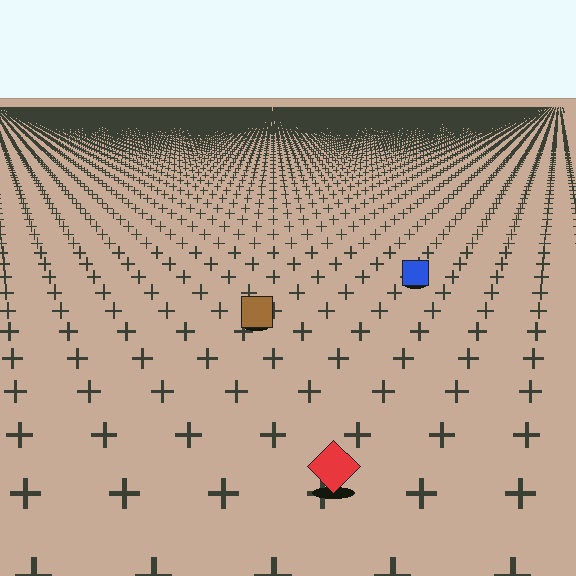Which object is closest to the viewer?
The red diamond is closest. The texture marks near it are larger and more spread out.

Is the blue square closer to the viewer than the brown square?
No. The brown square is closer — you can tell from the texture gradient: the ground texture is coarser near it.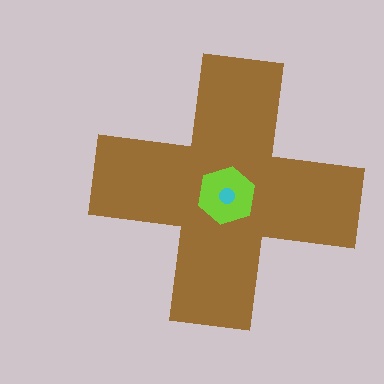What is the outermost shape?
The brown cross.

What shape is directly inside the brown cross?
The lime hexagon.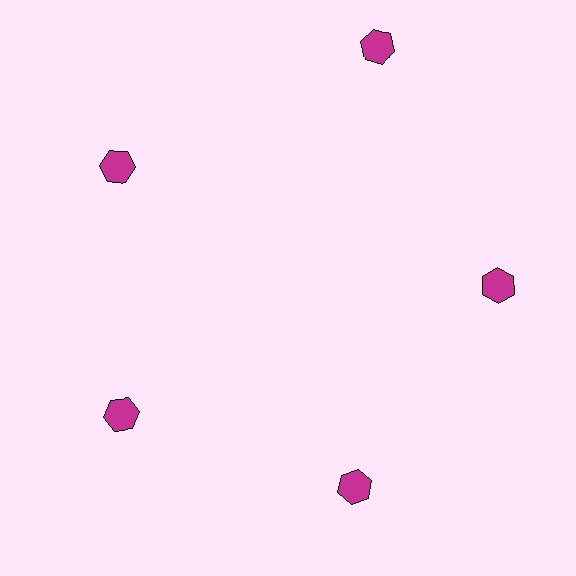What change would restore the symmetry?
The symmetry would be restored by moving it inward, back onto the ring so that all 5 hexagons sit at equal angles and equal distance from the center.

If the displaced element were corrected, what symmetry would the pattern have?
It would have 5-fold rotational symmetry — the pattern would map onto itself every 72 degrees.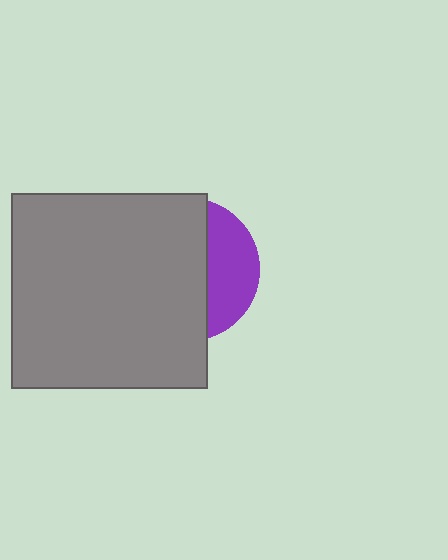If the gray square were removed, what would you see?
You would see the complete purple circle.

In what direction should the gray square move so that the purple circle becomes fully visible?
The gray square should move left. That is the shortest direction to clear the overlap and leave the purple circle fully visible.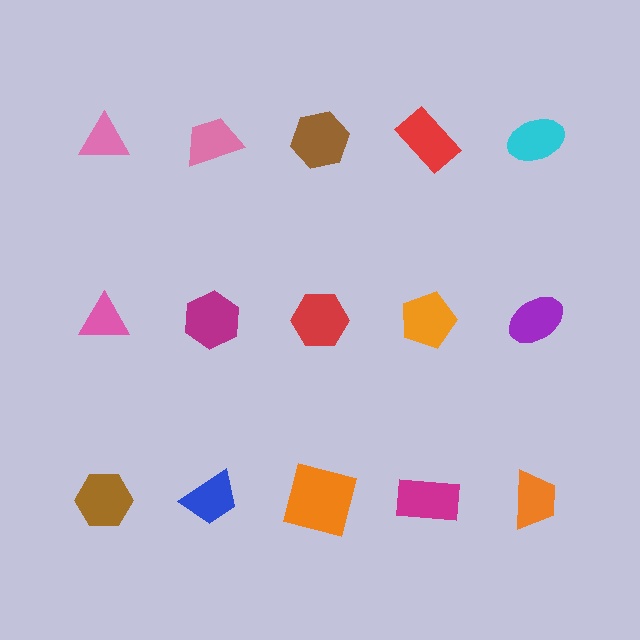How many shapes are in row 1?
5 shapes.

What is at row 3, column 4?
A magenta rectangle.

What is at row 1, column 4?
A red rectangle.